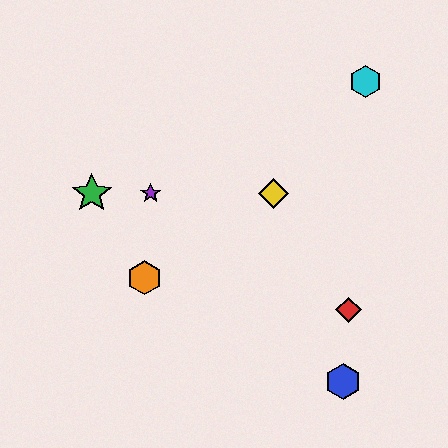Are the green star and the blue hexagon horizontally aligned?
No, the green star is at y≈193 and the blue hexagon is at y≈381.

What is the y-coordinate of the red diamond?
The red diamond is at y≈310.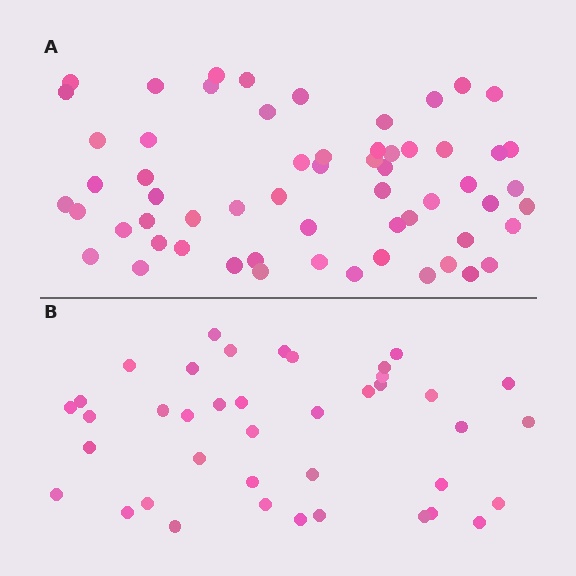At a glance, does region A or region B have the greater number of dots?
Region A (the top region) has more dots.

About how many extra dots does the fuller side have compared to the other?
Region A has approximately 20 more dots than region B.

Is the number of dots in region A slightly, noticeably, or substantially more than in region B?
Region A has substantially more. The ratio is roughly 1.5 to 1.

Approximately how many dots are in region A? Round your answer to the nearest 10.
About 60 dots.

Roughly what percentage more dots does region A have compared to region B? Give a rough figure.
About 50% more.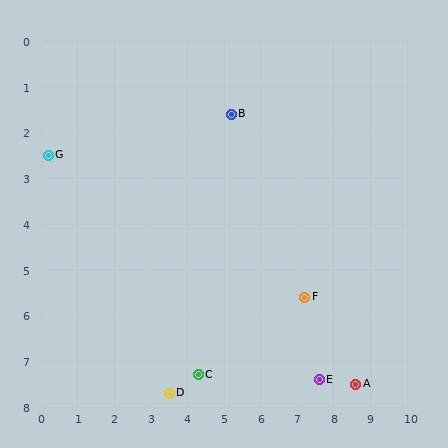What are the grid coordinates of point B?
Point B is at approximately (5.2, 1.6).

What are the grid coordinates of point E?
Point E is at approximately (7.6, 7.4).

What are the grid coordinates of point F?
Point F is at approximately (7.2, 5.6).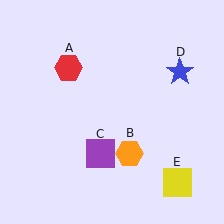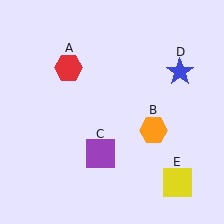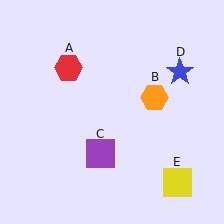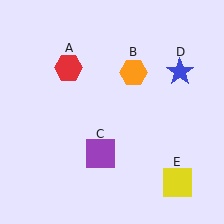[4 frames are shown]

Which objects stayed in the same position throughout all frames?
Red hexagon (object A) and purple square (object C) and blue star (object D) and yellow square (object E) remained stationary.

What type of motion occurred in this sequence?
The orange hexagon (object B) rotated counterclockwise around the center of the scene.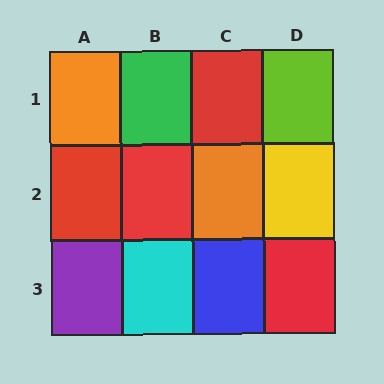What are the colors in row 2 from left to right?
Red, red, orange, yellow.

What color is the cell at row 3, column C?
Blue.